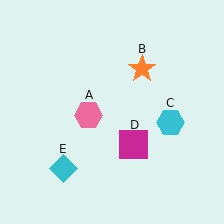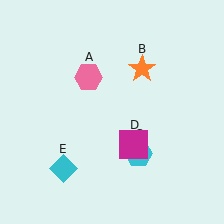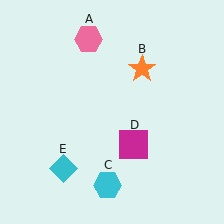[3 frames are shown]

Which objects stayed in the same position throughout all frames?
Orange star (object B) and magenta square (object D) and cyan diamond (object E) remained stationary.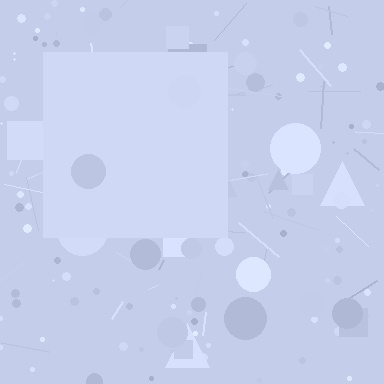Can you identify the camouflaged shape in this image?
The camouflaged shape is a square.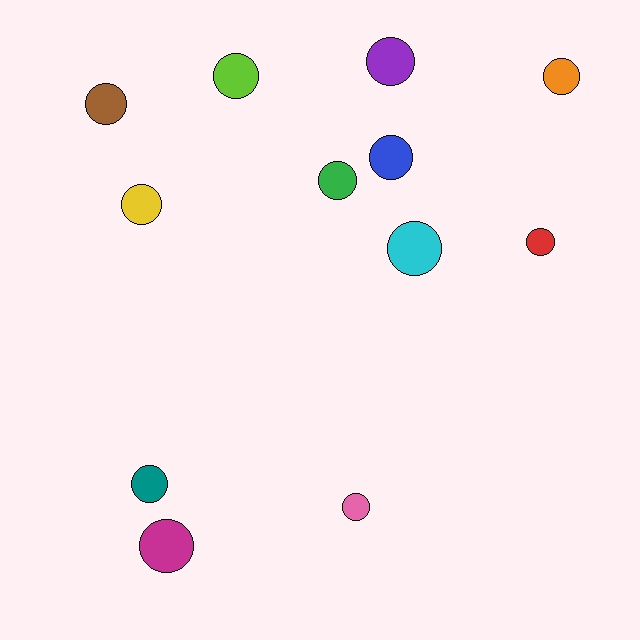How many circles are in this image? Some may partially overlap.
There are 12 circles.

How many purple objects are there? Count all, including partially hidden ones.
There is 1 purple object.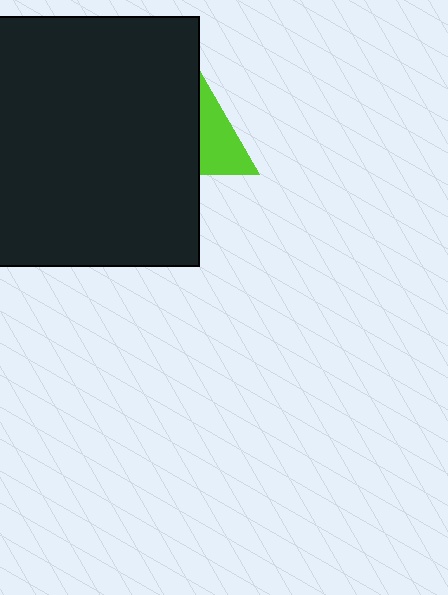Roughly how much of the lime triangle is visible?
A small part of it is visible (roughly 41%).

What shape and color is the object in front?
The object in front is a black square.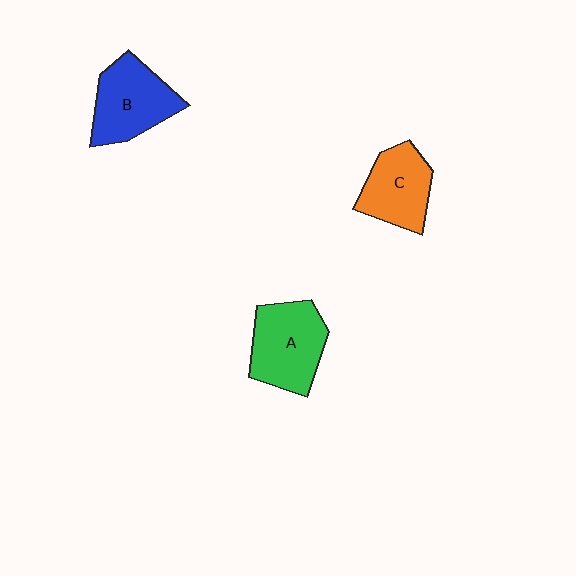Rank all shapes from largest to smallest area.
From largest to smallest: A (green), B (blue), C (orange).